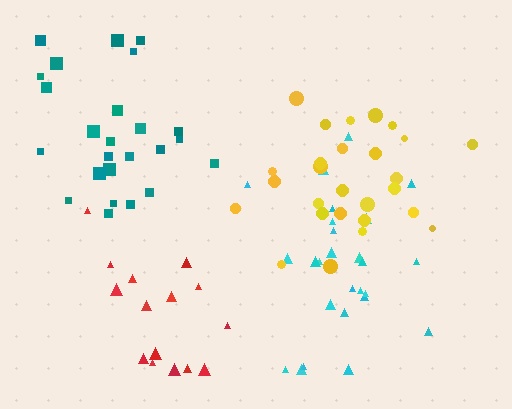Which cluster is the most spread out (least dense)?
Teal.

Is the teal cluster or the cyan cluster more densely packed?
Cyan.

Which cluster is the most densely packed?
Yellow.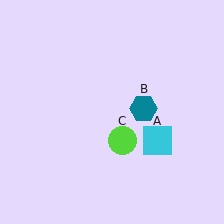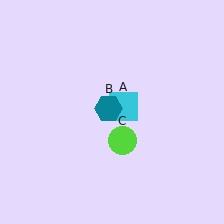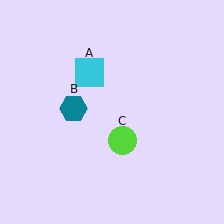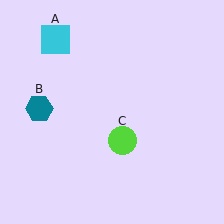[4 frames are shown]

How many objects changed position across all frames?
2 objects changed position: cyan square (object A), teal hexagon (object B).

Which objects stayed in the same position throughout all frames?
Lime circle (object C) remained stationary.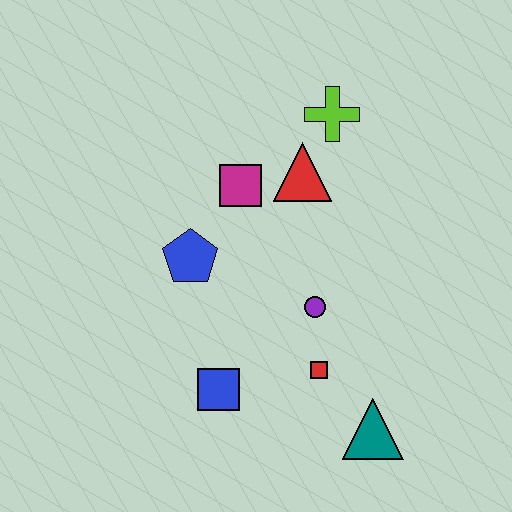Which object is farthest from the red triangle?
The teal triangle is farthest from the red triangle.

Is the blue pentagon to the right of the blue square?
No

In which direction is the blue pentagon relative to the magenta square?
The blue pentagon is below the magenta square.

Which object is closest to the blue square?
The red square is closest to the blue square.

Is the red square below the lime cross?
Yes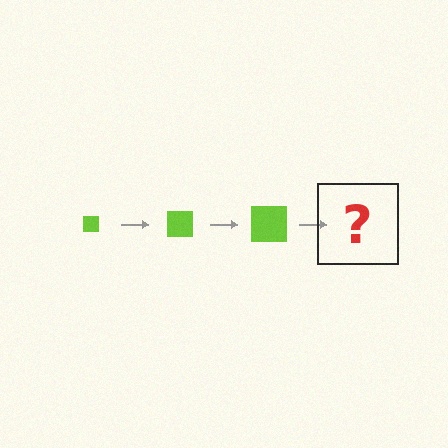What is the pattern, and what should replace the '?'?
The pattern is that the square gets progressively larger each step. The '?' should be a lime square, larger than the previous one.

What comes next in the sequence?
The next element should be a lime square, larger than the previous one.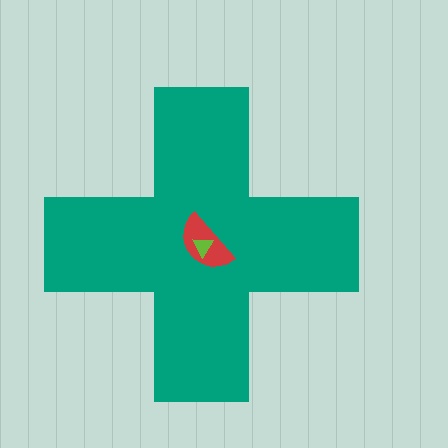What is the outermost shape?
The teal cross.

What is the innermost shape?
The lime triangle.